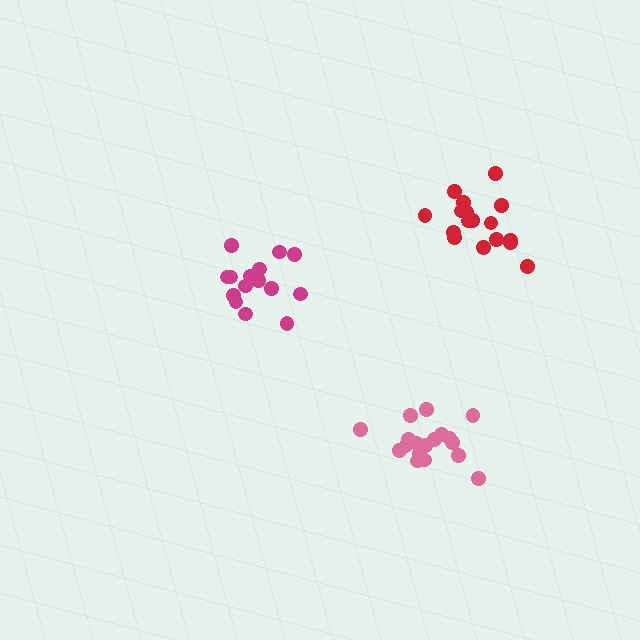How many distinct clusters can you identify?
There are 3 distinct clusters.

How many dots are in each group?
Group 1: 15 dots, Group 2: 18 dots, Group 3: 17 dots (50 total).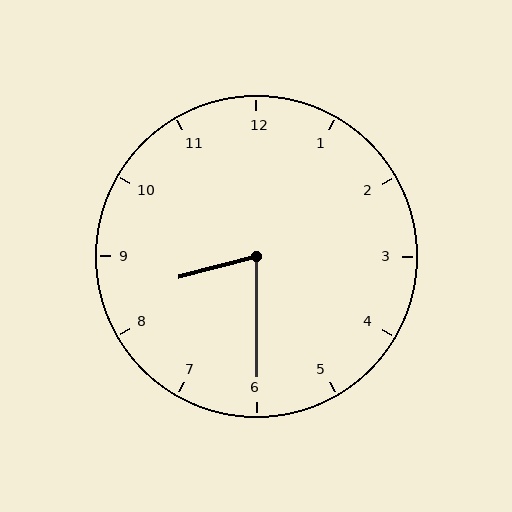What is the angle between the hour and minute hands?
Approximately 75 degrees.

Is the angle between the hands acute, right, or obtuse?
It is acute.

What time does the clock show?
8:30.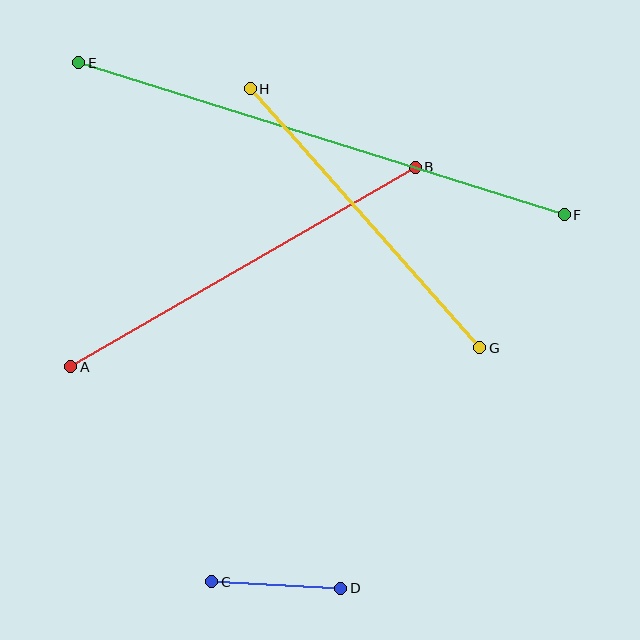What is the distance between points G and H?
The distance is approximately 346 pixels.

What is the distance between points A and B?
The distance is approximately 398 pixels.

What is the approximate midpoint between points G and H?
The midpoint is at approximately (365, 218) pixels.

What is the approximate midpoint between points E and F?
The midpoint is at approximately (321, 139) pixels.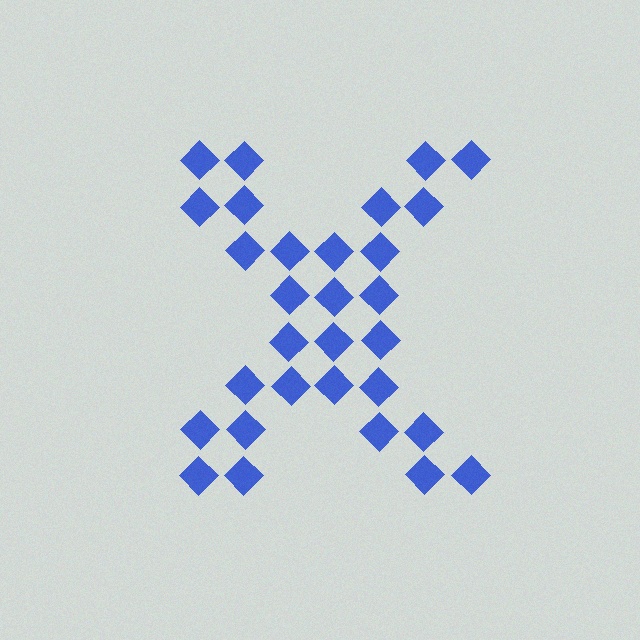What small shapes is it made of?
It is made of small diamonds.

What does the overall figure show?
The overall figure shows the letter X.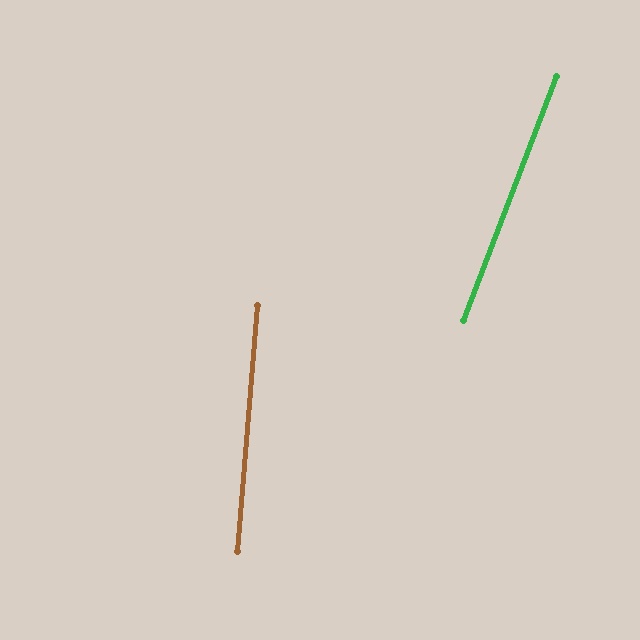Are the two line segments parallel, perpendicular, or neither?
Neither parallel nor perpendicular — they differ by about 16°.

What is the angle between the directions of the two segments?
Approximately 16 degrees.